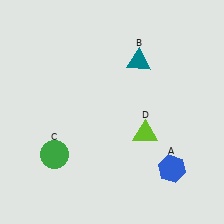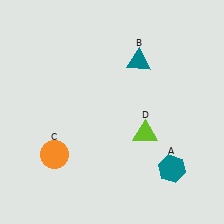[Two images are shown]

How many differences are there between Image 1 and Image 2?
There are 2 differences between the two images.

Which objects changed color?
A changed from blue to teal. C changed from green to orange.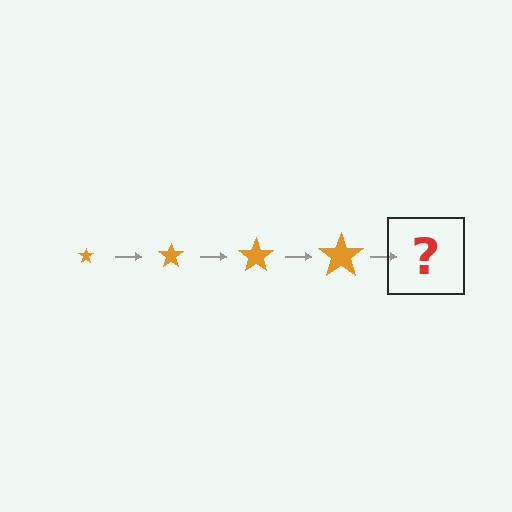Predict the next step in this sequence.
The next step is an orange star, larger than the previous one.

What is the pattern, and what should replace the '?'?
The pattern is that the star gets progressively larger each step. The '?' should be an orange star, larger than the previous one.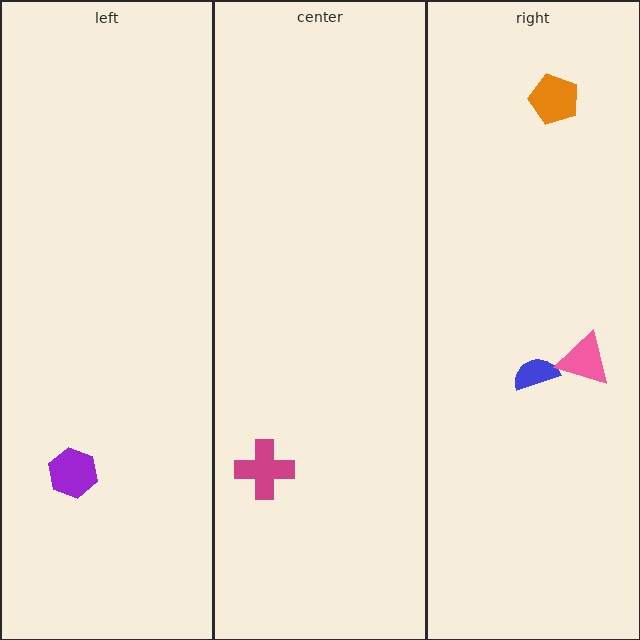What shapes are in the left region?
The purple hexagon.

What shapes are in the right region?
The blue semicircle, the orange pentagon, the pink triangle.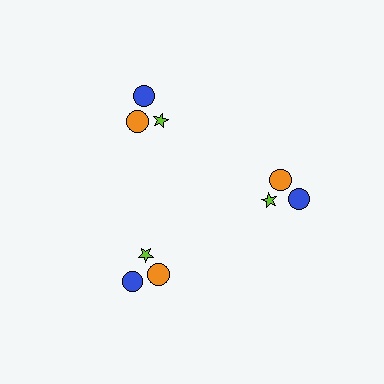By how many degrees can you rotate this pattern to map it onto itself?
The pattern maps onto itself every 120 degrees of rotation.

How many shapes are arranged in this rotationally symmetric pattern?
There are 9 shapes, arranged in 3 groups of 3.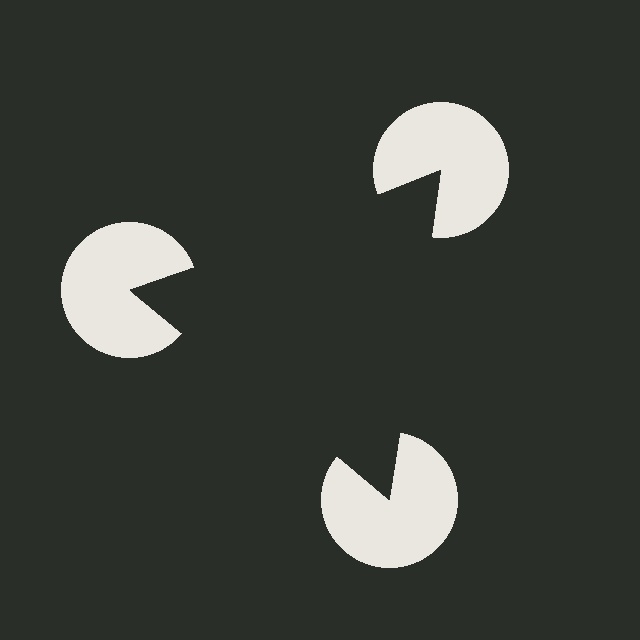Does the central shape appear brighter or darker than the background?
It typically appears slightly darker than the background, even though no actual brightness change is drawn.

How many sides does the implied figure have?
3 sides.